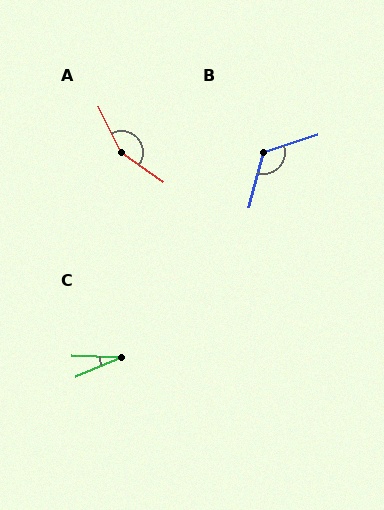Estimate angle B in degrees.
Approximately 123 degrees.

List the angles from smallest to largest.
C (25°), B (123°), A (151°).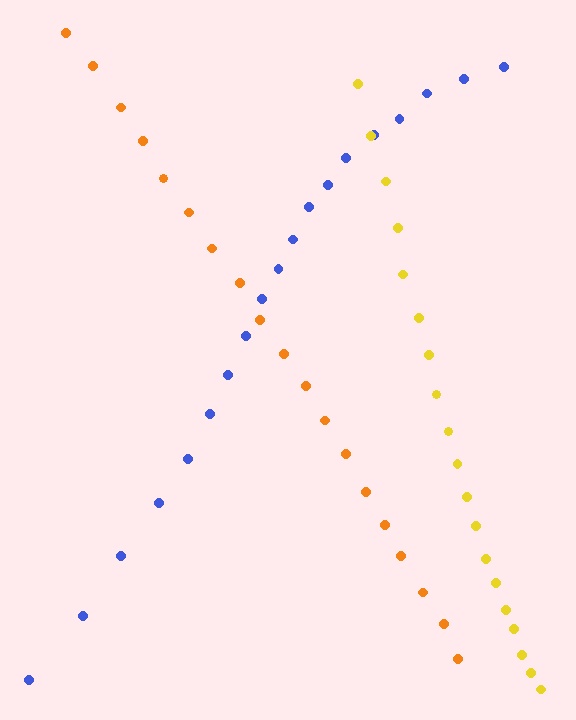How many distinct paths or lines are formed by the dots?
There are 3 distinct paths.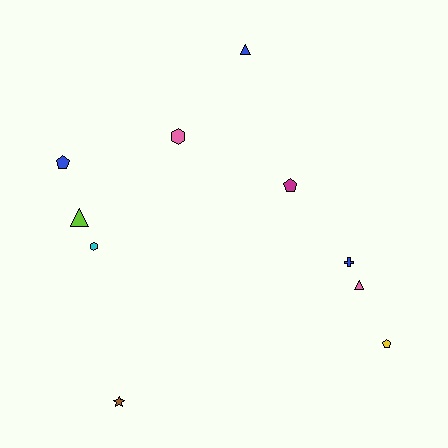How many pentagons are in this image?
There are 3 pentagons.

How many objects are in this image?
There are 10 objects.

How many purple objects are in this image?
There are no purple objects.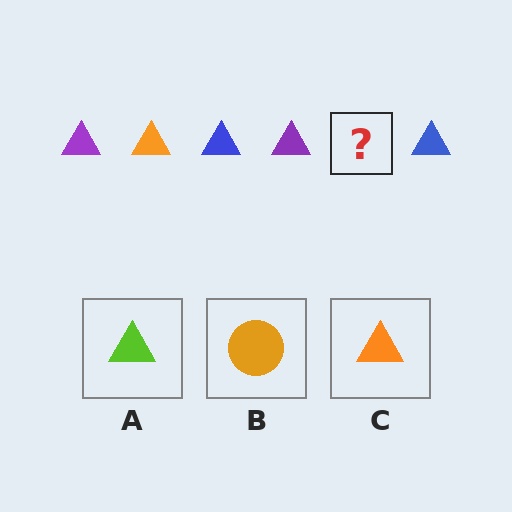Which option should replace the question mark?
Option C.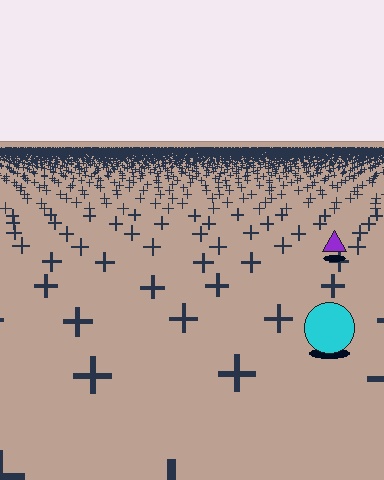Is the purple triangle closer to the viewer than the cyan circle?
No. The cyan circle is closer — you can tell from the texture gradient: the ground texture is coarser near it.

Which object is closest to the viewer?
The cyan circle is closest. The texture marks near it are larger and more spread out.